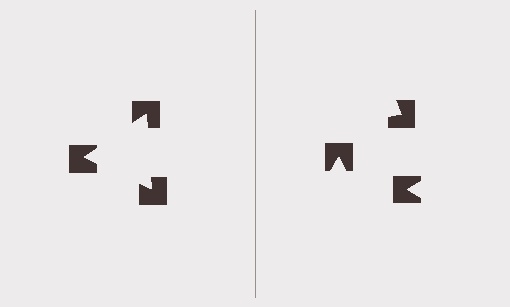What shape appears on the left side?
An illusory triangle.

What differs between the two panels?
The notched squares are positioned identically on both sides; only the wedge orientations differ. On the left they align to a triangle; on the right they are misaligned.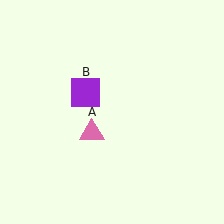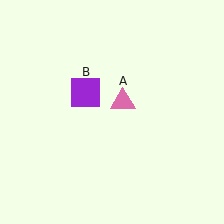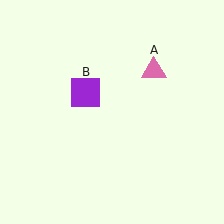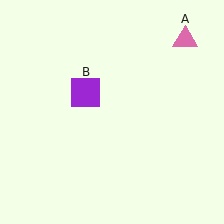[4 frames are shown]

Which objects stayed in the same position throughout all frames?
Purple square (object B) remained stationary.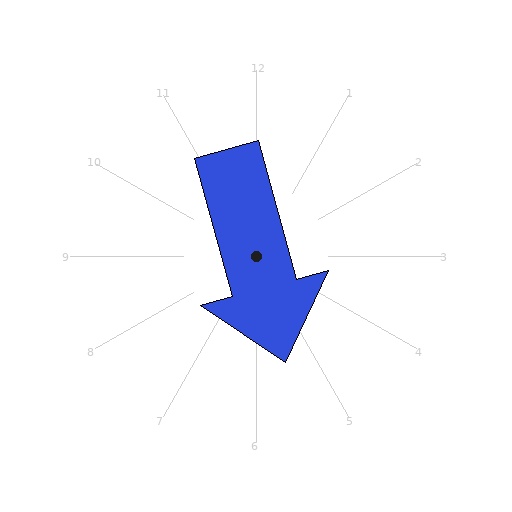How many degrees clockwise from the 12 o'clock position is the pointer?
Approximately 165 degrees.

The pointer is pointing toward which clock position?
Roughly 5 o'clock.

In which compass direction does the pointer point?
South.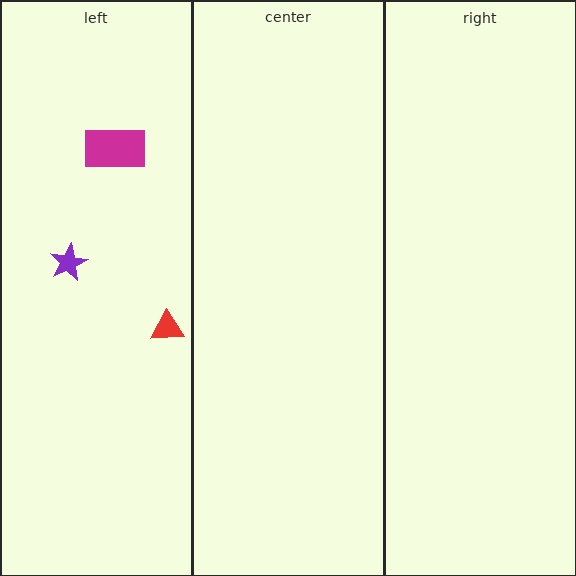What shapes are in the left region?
The red triangle, the purple star, the magenta rectangle.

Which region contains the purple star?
The left region.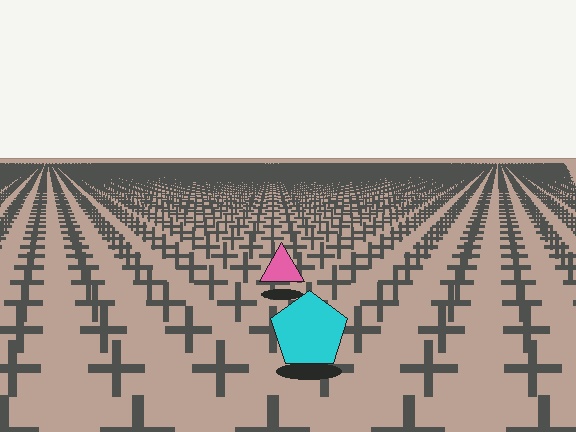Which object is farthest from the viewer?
The pink triangle is farthest from the viewer. It appears smaller and the ground texture around it is denser.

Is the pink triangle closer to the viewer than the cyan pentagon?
No. The cyan pentagon is closer — you can tell from the texture gradient: the ground texture is coarser near it.